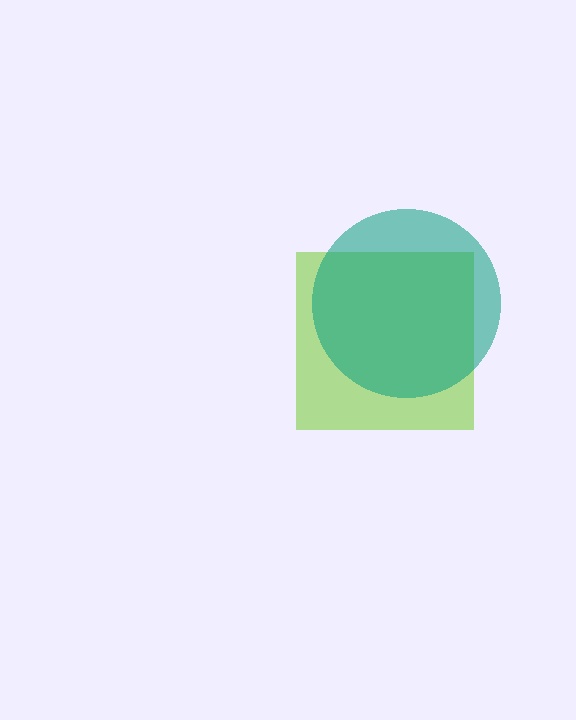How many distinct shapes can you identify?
There are 2 distinct shapes: a lime square, a teal circle.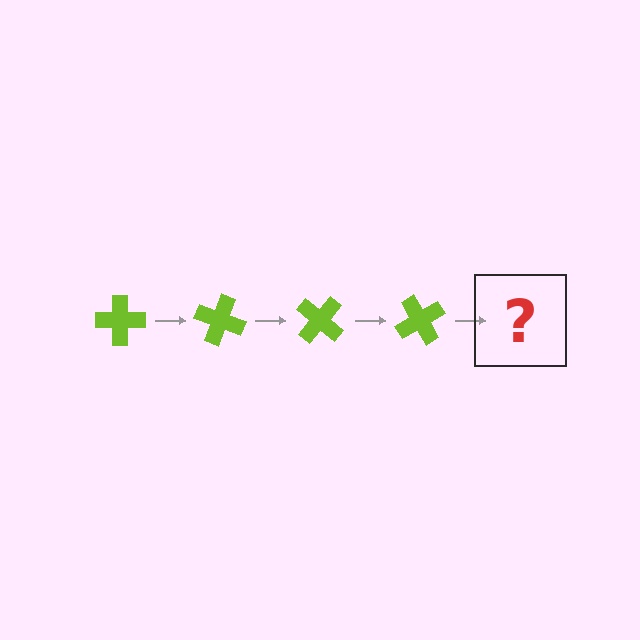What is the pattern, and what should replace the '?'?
The pattern is that the cross rotates 20 degrees each step. The '?' should be a lime cross rotated 80 degrees.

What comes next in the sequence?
The next element should be a lime cross rotated 80 degrees.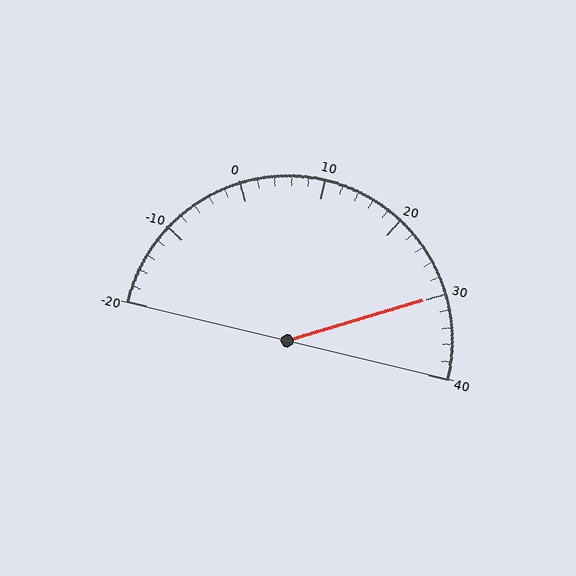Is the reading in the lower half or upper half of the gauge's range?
The reading is in the upper half of the range (-20 to 40).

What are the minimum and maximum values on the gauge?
The gauge ranges from -20 to 40.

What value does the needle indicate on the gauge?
The needle indicates approximately 30.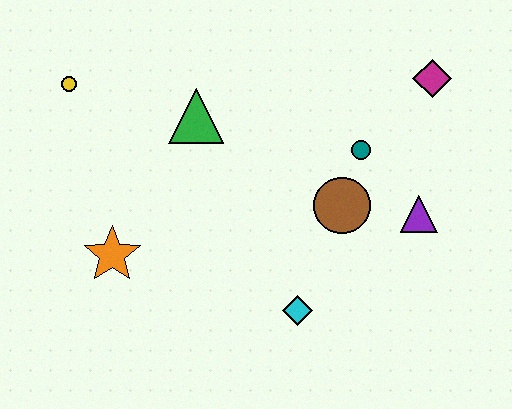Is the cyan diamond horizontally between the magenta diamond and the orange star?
Yes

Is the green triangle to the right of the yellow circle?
Yes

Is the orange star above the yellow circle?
No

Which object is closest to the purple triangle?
The brown circle is closest to the purple triangle.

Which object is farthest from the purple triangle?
The yellow circle is farthest from the purple triangle.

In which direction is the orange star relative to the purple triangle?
The orange star is to the left of the purple triangle.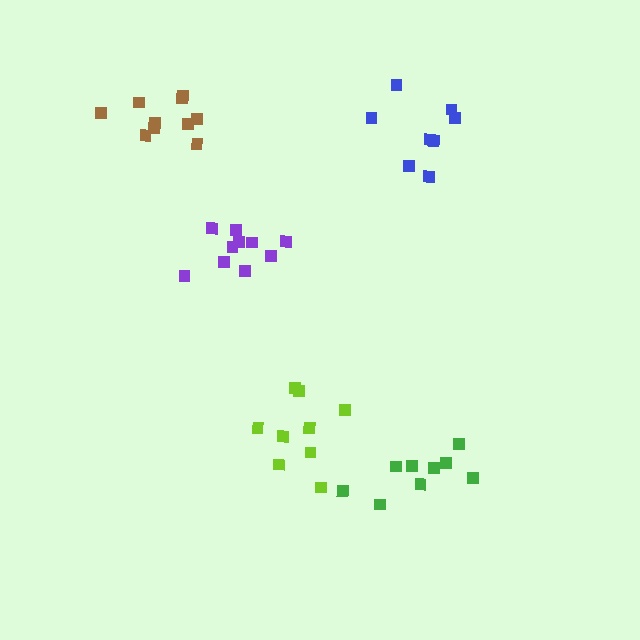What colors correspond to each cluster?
The clusters are colored: lime, blue, purple, green, brown.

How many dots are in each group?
Group 1: 9 dots, Group 2: 8 dots, Group 3: 10 dots, Group 4: 9 dots, Group 5: 10 dots (46 total).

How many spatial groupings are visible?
There are 5 spatial groupings.